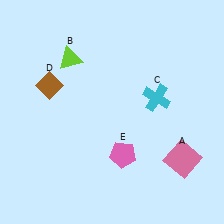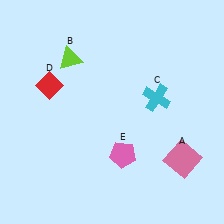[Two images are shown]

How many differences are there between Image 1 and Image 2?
There is 1 difference between the two images.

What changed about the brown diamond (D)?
In Image 1, D is brown. In Image 2, it changed to red.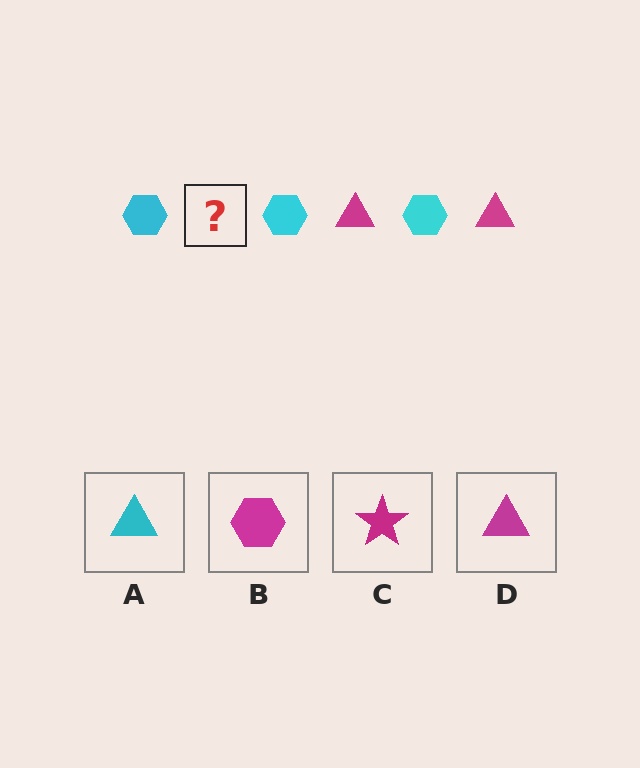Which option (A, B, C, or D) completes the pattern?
D.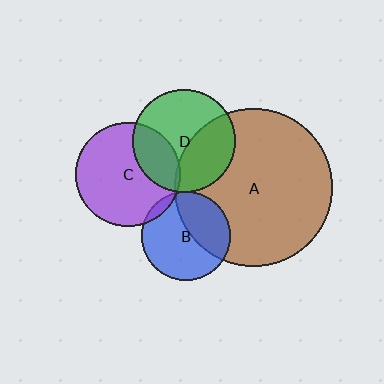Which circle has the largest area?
Circle A (brown).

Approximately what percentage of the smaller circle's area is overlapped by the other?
Approximately 5%.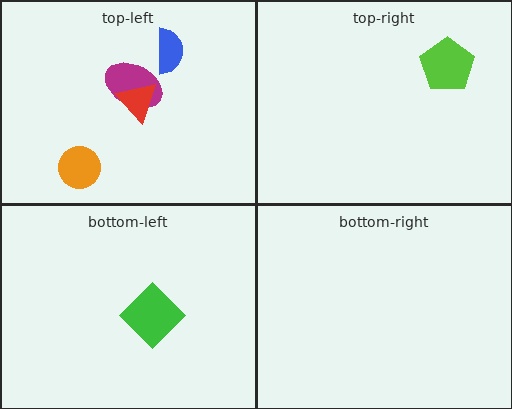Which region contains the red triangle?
The top-left region.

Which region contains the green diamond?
The bottom-left region.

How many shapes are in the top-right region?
1.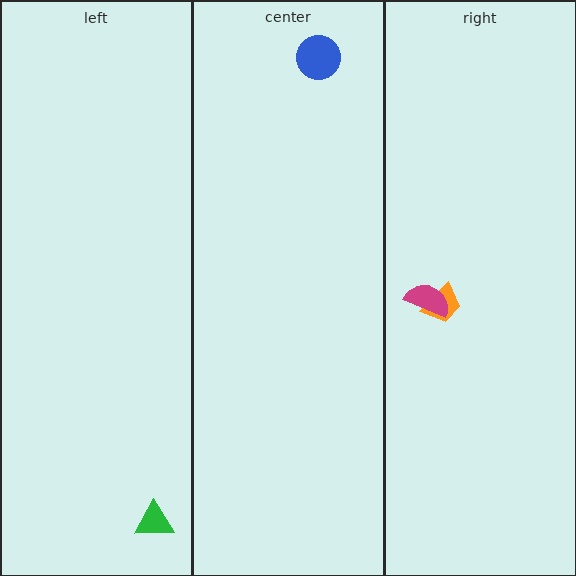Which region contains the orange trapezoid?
The right region.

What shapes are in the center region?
The blue circle.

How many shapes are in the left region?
1.